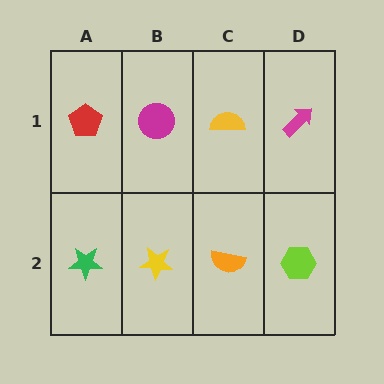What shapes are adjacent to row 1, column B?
A yellow star (row 2, column B), a red pentagon (row 1, column A), a yellow semicircle (row 1, column C).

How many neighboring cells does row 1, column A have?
2.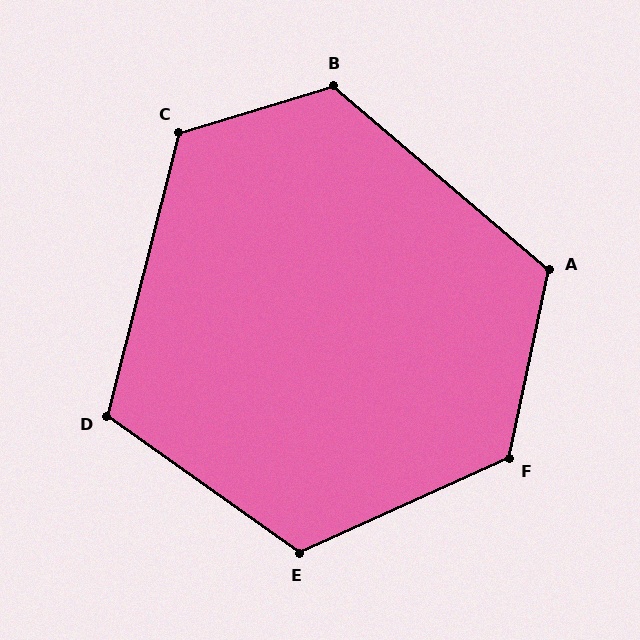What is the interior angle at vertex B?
Approximately 123 degrees (obtuse).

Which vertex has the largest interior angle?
F, at approximately 126 degrees.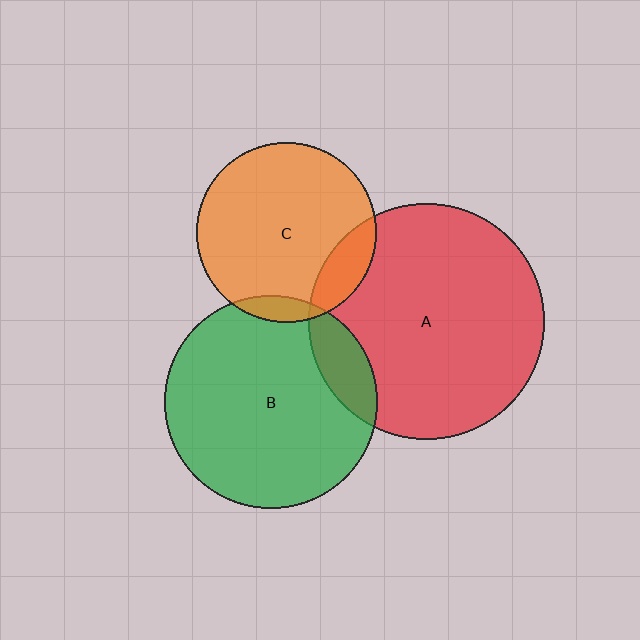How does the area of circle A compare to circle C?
Approximately 1.7 times.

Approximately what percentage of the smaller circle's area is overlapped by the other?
Approximately 5%.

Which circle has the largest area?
Circle A (red).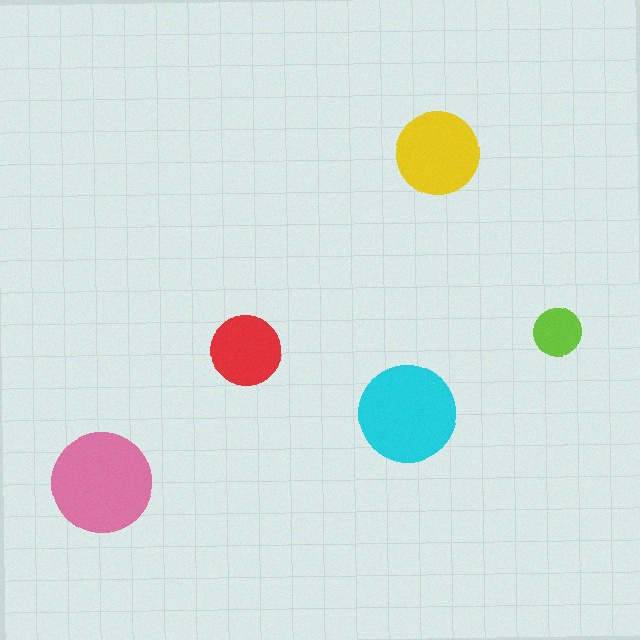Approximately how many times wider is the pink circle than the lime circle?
About 2 times wider.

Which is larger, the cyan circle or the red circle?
The cyan one.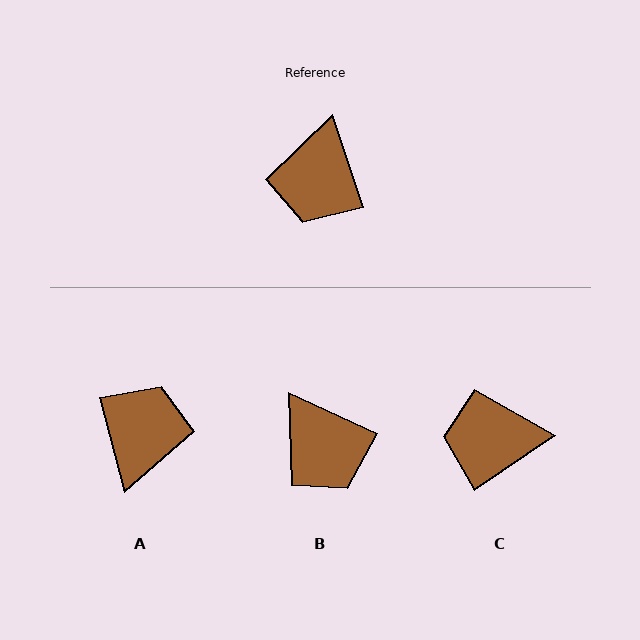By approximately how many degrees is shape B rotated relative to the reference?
Approximately 47 degrees counter-clockwise.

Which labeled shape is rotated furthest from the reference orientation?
A, about 176 degrees away.